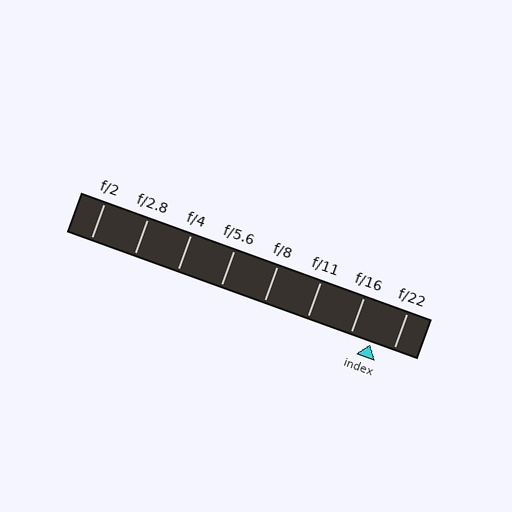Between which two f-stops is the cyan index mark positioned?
The index mark is between f/16 and f/22.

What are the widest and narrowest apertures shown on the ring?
The widest aperture shown is f/2 and the narrowest is f/22.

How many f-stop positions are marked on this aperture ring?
There are 8 f-stop positions marked.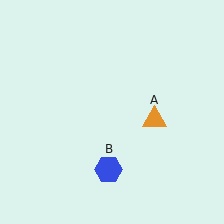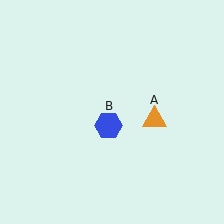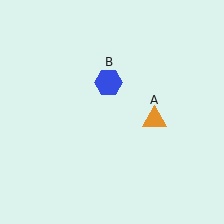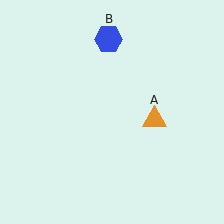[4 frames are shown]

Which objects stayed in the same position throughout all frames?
Orange triangle (object A) remained stationary.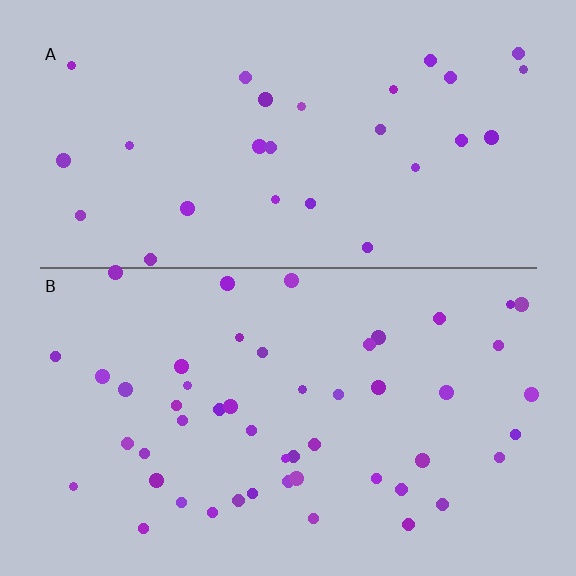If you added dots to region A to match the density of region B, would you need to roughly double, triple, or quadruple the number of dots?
Approximately double.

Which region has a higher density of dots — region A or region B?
B (the bottom).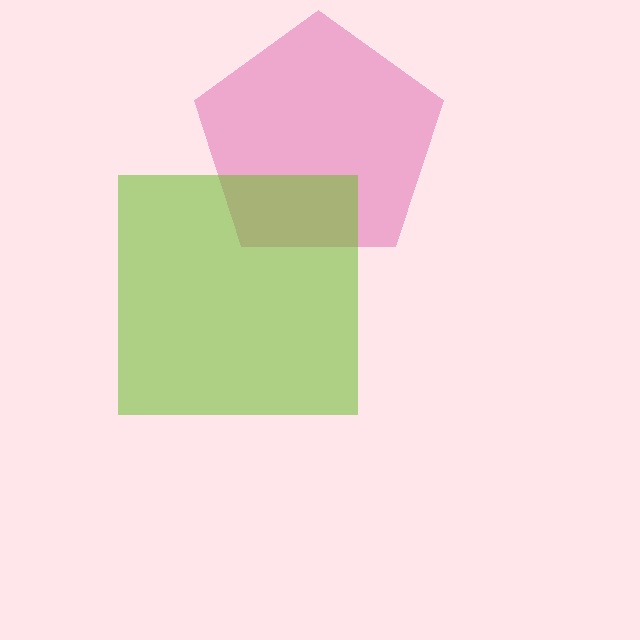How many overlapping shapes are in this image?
There are 2 overlapping shapes in the image.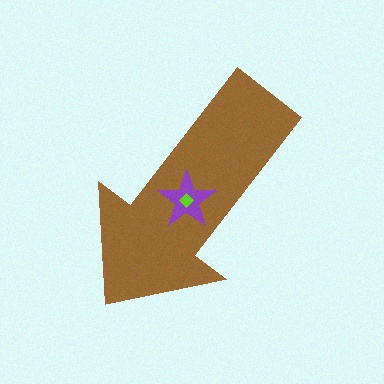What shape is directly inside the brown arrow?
The purple star.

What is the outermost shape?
The brown arrow.